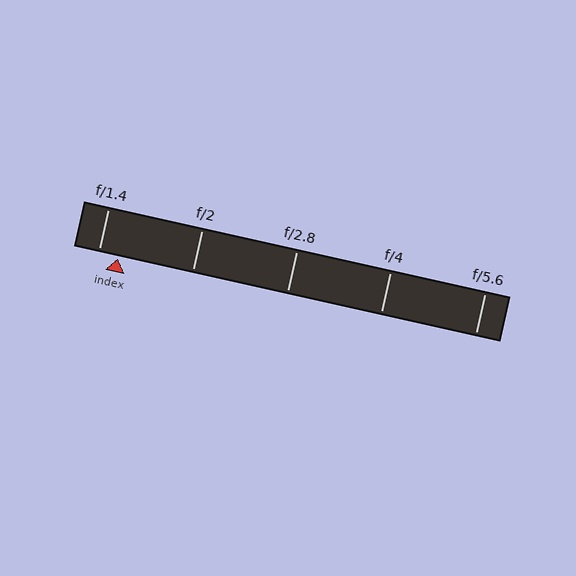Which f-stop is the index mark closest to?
The index mark is closest to f/1.4.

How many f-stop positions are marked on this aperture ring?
There are 5 f-stop positions marked.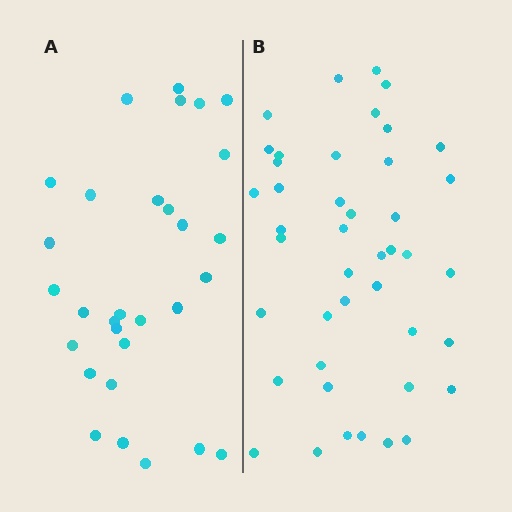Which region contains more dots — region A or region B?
Region B (the right region) has more dots.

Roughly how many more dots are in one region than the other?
Region B has approximately 15 more dots than region A.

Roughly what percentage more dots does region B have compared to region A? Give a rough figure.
About 45% more.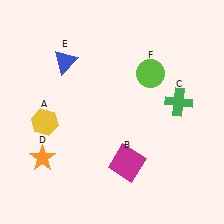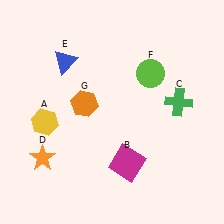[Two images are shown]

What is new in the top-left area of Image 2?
An orange hexagon (G) was added in the top-left area of Image 2.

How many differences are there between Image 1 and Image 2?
There is 1 difference between the two images.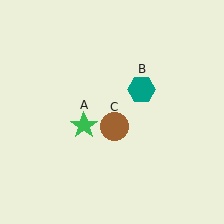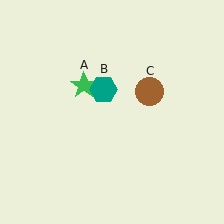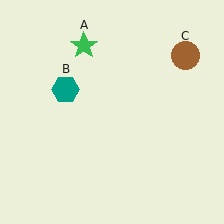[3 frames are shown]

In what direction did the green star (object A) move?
The green star (object A) moved up.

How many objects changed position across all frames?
3 objects changed position: green star (object A), teal hexagon (object B), brown circle (object C).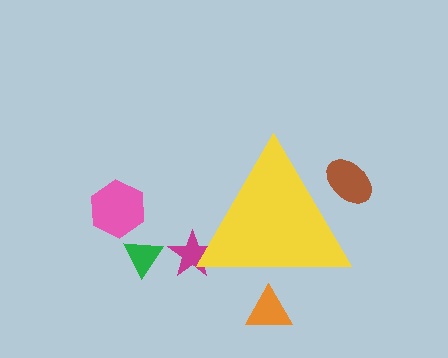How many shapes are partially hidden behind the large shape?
3 shapes are partially hidden.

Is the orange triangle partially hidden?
Yes, the orange triangle is partially hidden behind the yellow triangle.